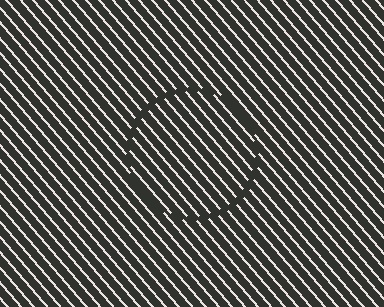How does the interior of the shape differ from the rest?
The interior of the shape contains the same grating, shifted by half a period — the contour is defined by the phase discontinuity where line-ends from the inner and outer gratings abut.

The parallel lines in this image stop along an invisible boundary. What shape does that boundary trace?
An illusory circle. The interior of the shape contains the same grating, shifted by half a period — the contour is defined by the phase discontinuity where line-ends from the inner and outer gratings abut.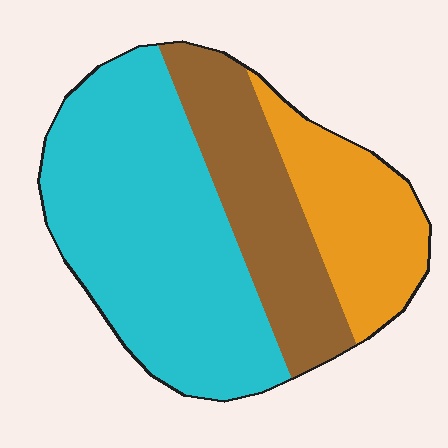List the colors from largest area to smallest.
From largest to smallest: cyan, brown, orange.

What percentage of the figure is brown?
Brown takes up about one quarter (1/4) of the figure.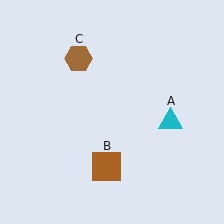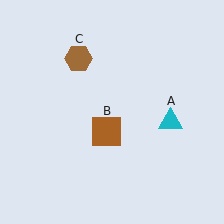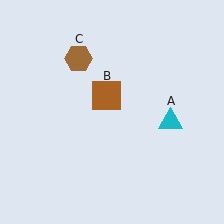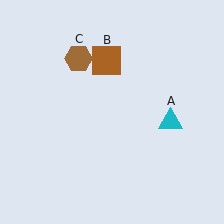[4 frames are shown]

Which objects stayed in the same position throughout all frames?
Cyan triangle (object A) and brown hexagon (object C) remained stationary.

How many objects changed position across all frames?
1 object changed position: brown square (object B).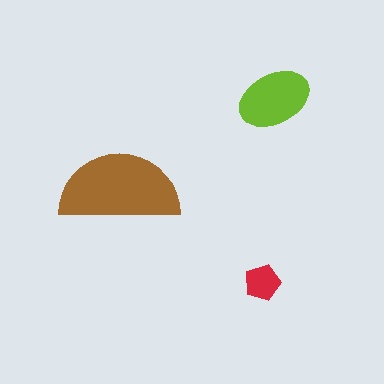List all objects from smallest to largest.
The red pentagon, the lime ellipse, the brown semicircle.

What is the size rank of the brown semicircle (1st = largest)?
1st.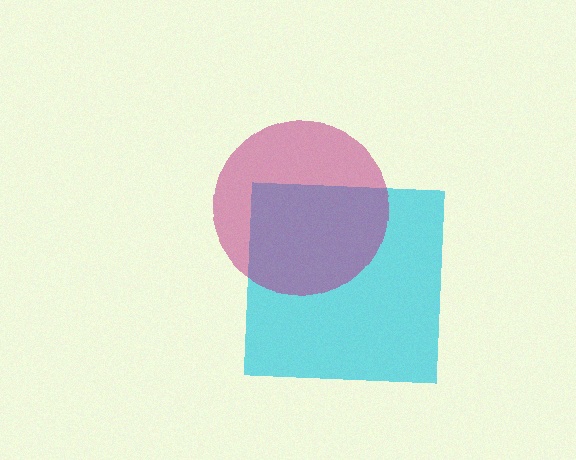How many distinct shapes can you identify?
There are 2 distinct shapes: a cyan square, a magenta circle.